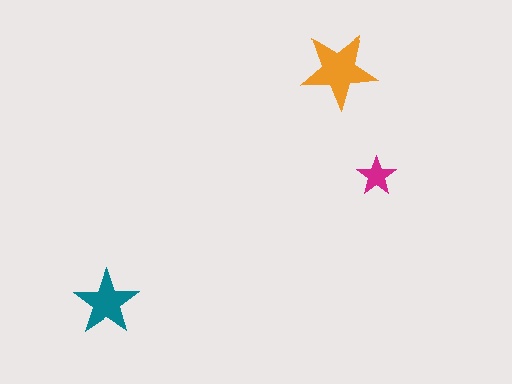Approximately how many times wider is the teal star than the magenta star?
About 1.5 times wider.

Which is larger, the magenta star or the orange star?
The orange one.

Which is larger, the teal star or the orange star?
The orange one.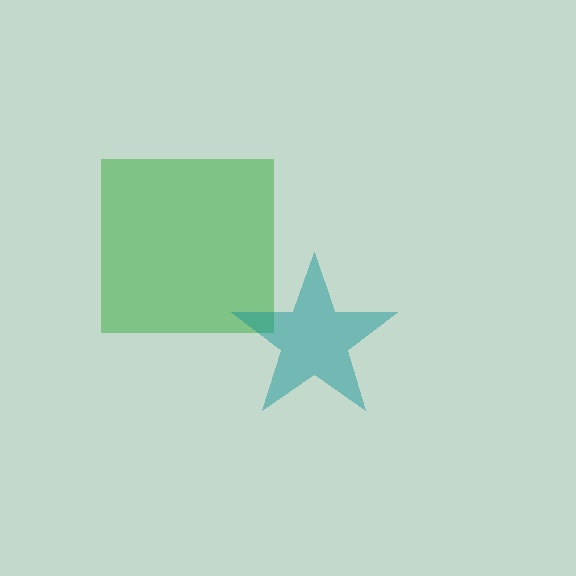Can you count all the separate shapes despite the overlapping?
Yes, there are 2 separate shapes.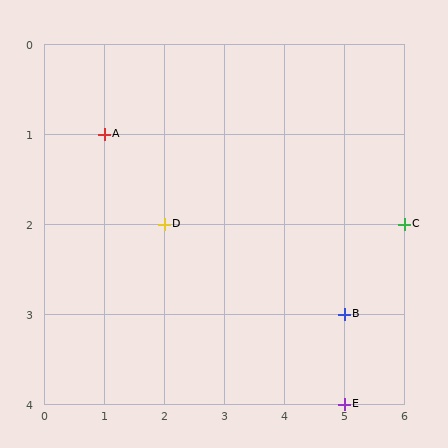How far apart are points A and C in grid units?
Points A and C are 5 columns and 1 row apart (about 5.1 grid units diagonally).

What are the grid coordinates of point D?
Point D is at grid coordinates (2, 2).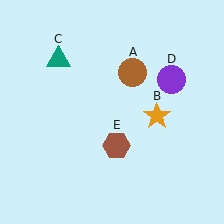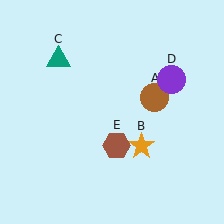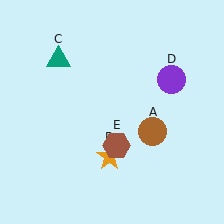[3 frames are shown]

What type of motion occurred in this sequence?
The brown circle (object A), orange star (object B) rotated clockwise around the center of the scene.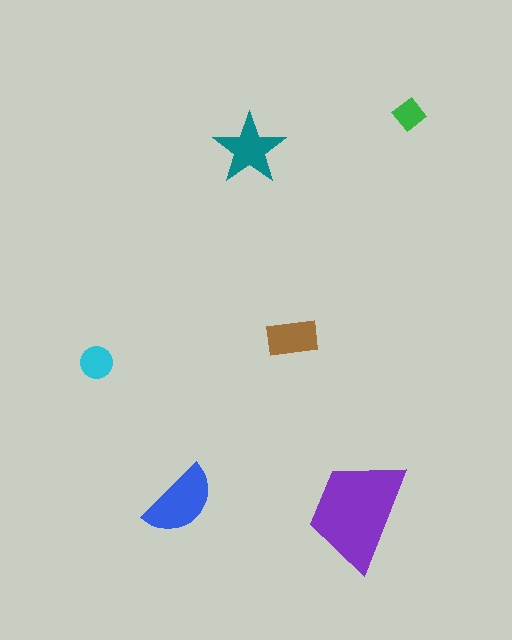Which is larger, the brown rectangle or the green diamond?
The brown rectangle.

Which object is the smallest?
The green diamond.